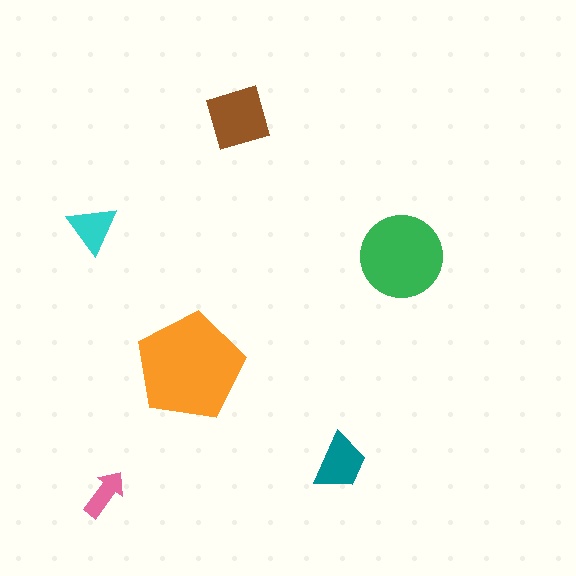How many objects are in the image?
There are 6 objects in the image.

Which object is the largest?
The orange pentagon.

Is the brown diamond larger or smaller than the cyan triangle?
Larger.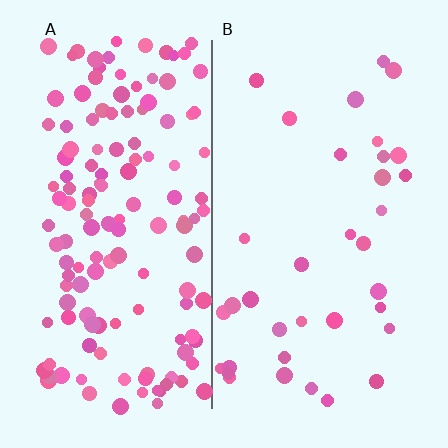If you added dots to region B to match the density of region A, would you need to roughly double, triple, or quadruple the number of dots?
Approximately quadruple.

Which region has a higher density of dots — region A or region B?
A (the left).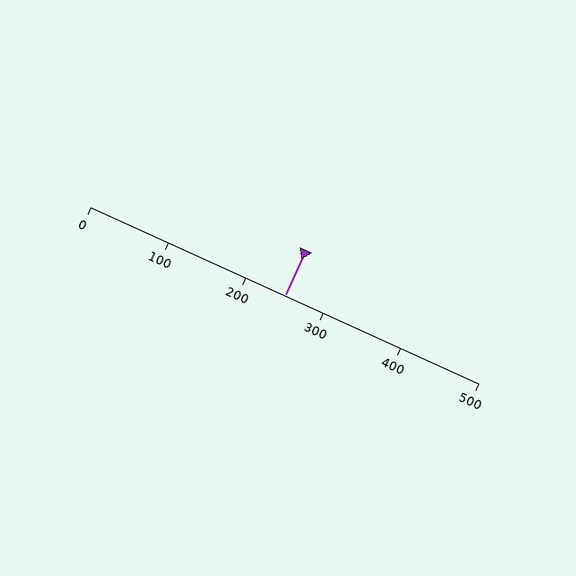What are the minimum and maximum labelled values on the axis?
The axis runs from 0 to 500.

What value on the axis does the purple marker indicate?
The marker indicates approximately 250.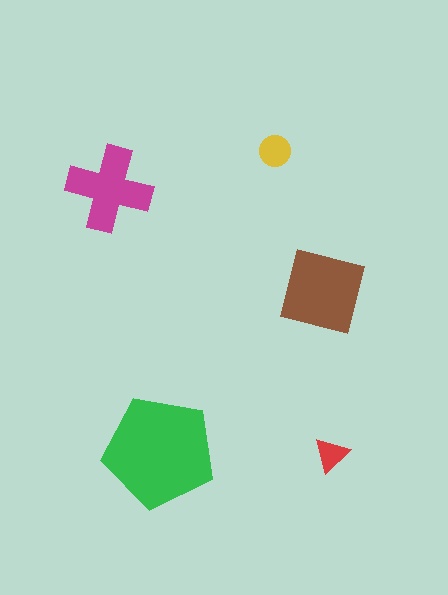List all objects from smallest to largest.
The red triangle, the yellow circle, the magenta cross, the brown square, the green pentagon.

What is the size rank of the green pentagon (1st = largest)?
1st.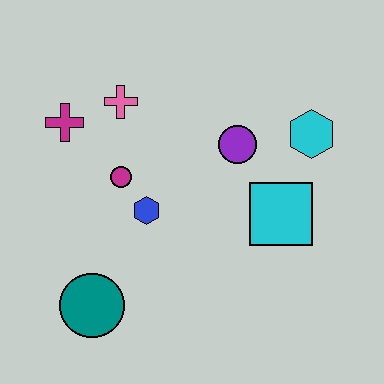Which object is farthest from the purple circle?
The teal circle is farthest from the purple circle.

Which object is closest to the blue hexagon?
The magenta circle is closest to the blue hexagon.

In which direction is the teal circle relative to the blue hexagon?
The teal circle is below the blue hexagon.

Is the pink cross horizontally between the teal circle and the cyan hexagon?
Yes